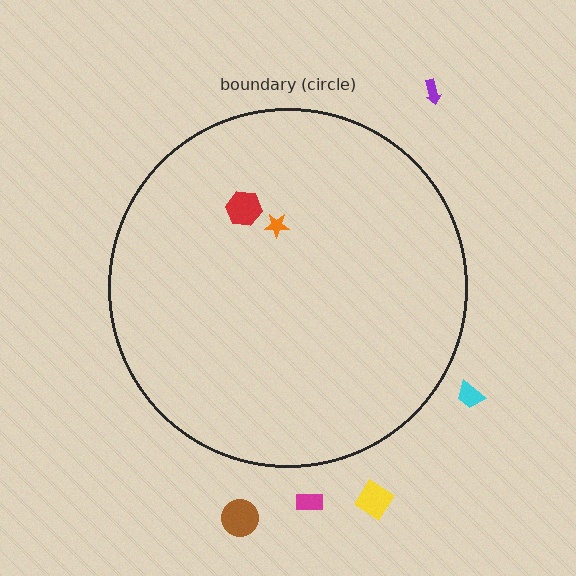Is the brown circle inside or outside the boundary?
Outside.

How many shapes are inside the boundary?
2 inside, 5 outside.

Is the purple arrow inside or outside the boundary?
Outside.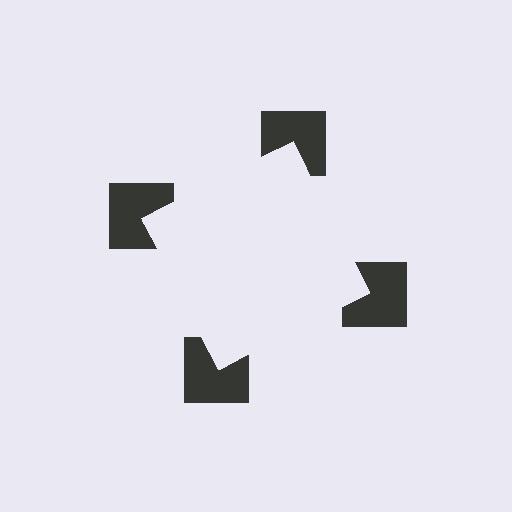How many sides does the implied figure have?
4 sides.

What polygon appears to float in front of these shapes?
An illusory square — its edges are inferred from the aligned wedge cuts in the notched squares, not physically drawn.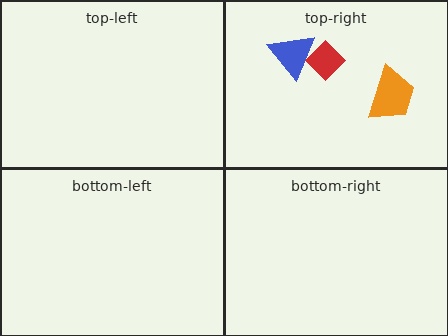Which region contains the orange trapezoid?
The top-right region.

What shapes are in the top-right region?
The blue triangle, the orange trapezoid, the red diamond.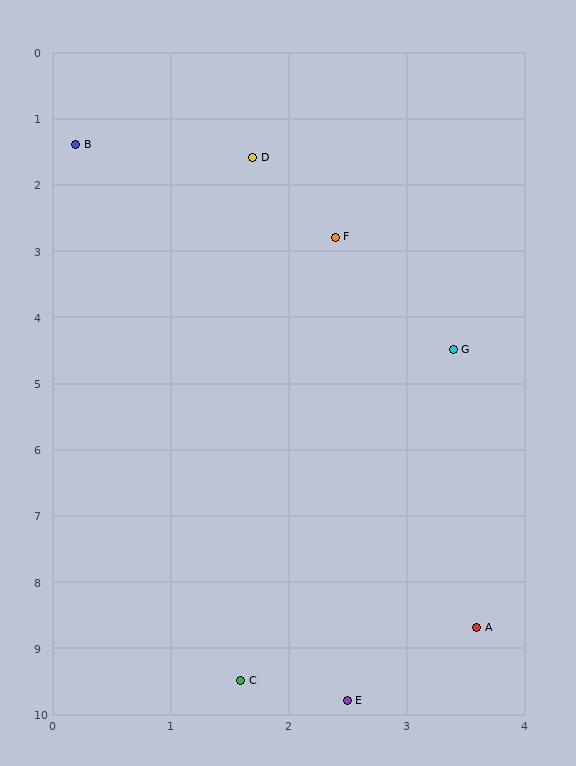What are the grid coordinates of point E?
Point E is at approximately (2.5, 9.8).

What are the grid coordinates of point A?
Point A is at approximately (3.6, 8.7).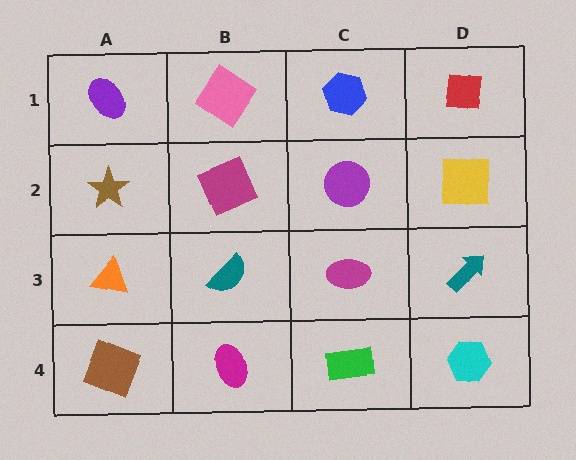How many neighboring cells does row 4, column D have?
2.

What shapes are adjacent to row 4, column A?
An orange triangle (row 3, column A), a magenta ellipse (row 4, column B).